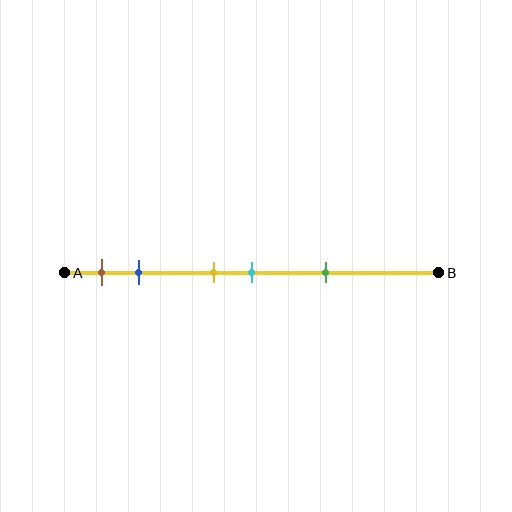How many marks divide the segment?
There are 5 marks dividing the segment.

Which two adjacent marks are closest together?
The yellow and cyan marks are the closest adjacent pair.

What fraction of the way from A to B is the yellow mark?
The yellow mark is approximately 40% (0.4) of the way from A to B.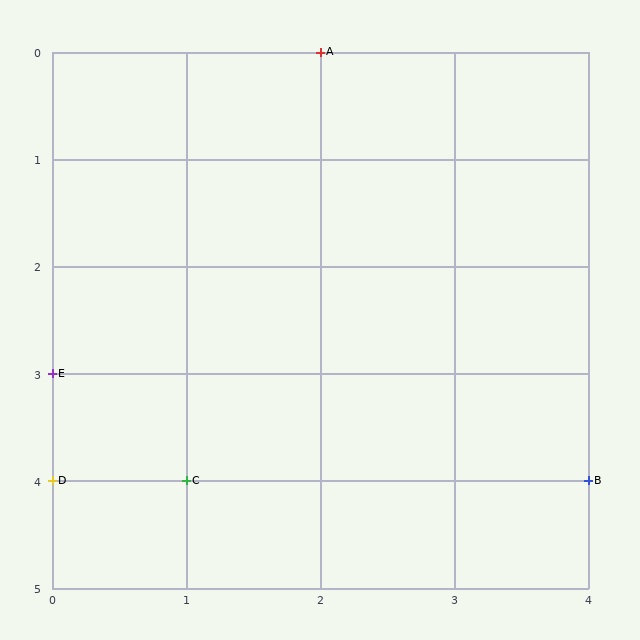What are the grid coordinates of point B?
Point B is at grid coordinates (4, 4).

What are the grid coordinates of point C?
Point C is at grid coordinates (1, 4).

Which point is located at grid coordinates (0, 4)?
Point D is at (0, 4).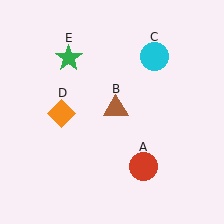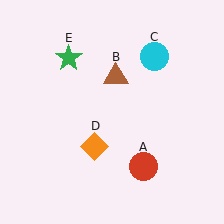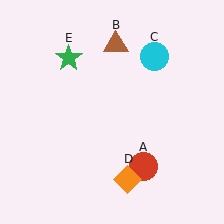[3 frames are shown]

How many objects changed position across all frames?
2 objects changed position: brown triangle (object B), orange diamond (object D).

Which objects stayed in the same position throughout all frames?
Red circle (object A) and cyan circle (object C) and green star (object E) remained stationary.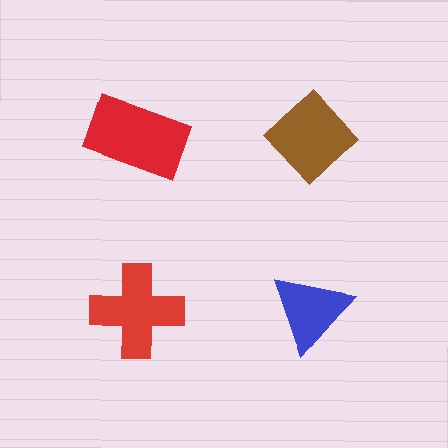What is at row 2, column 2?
A blue triangle.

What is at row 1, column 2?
A brown diamond.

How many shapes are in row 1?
2 shapes.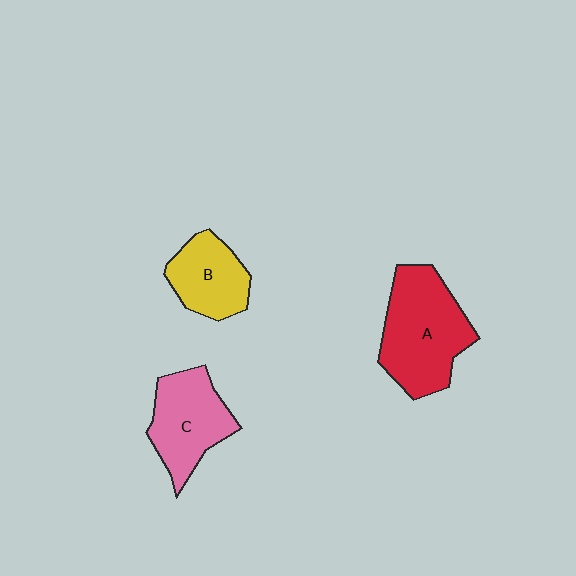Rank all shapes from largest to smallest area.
From largest to smallest: A (red), C (pink), B (yellow).